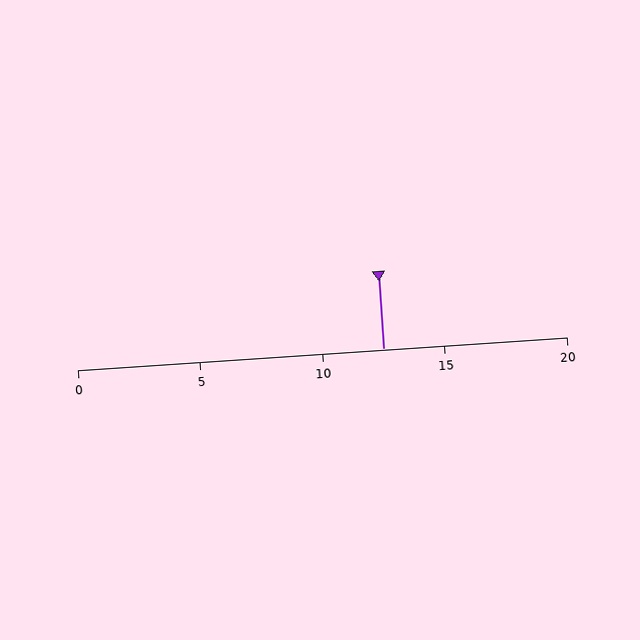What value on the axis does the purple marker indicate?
The marker indicates approximately 12.5.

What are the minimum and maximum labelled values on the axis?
The axis runs from 0 to 20.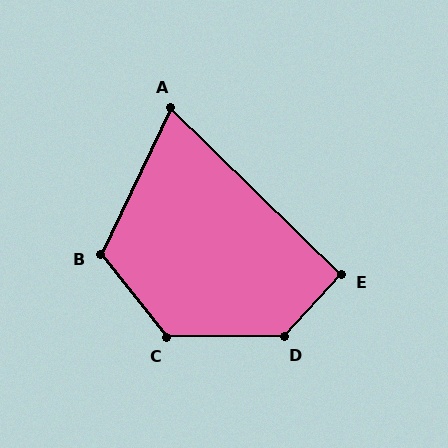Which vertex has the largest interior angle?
D, at approximately 133 degrees.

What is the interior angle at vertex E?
Approximately 92 degrees (approximately right).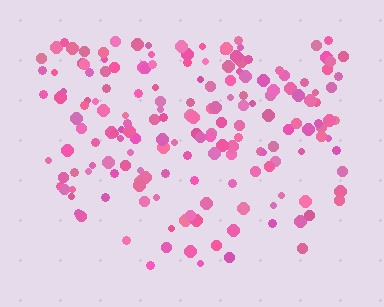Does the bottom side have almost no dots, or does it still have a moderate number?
Still a moderate number, just noticeably fewer than the top.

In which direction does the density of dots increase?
From bottom to top, with the top side densest.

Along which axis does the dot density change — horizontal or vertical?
Vertical.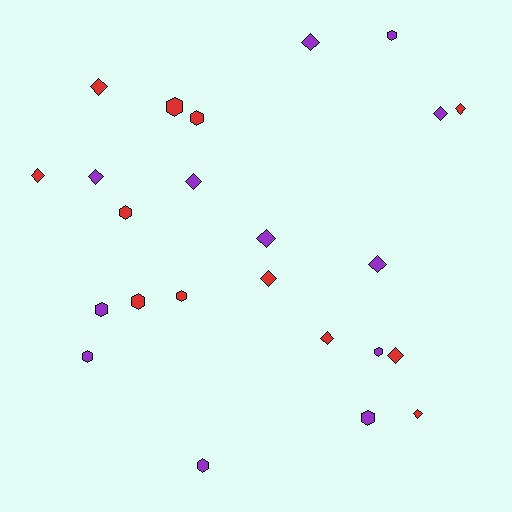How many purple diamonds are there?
There are 6 purple diamonds.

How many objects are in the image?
There are 24 objects.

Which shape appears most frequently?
Diamond, with 13 objects.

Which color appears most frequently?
Red, with 12 objects.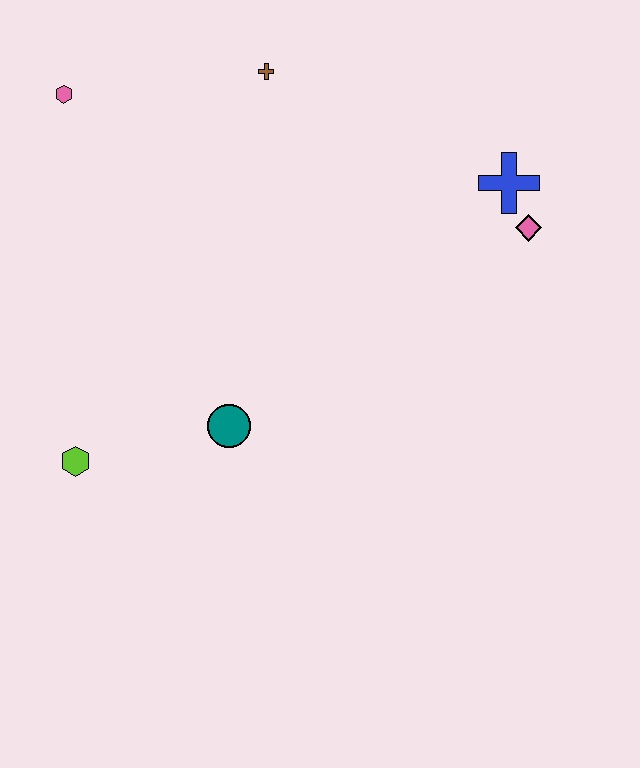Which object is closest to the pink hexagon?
The brown cross is closest to the pink hexagon.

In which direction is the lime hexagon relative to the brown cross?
The lime hexagon is below the brown cross.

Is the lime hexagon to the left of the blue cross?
Yes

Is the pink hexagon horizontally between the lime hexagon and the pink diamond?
No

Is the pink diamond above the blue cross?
No